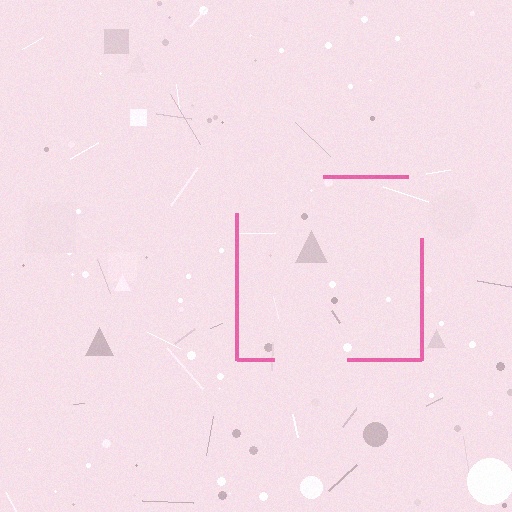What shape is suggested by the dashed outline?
The dashed outline suggests a square.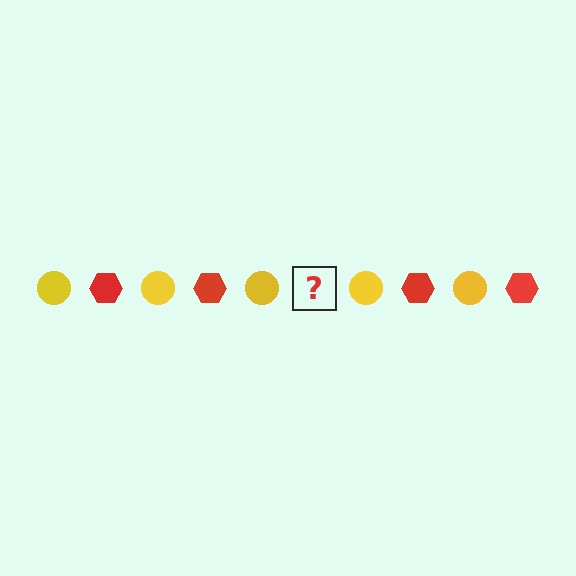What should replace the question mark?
The question mark should be replaced with a red hexagon.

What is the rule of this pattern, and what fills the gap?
The rule is that the pattern alternates between yellow circle and red hexagon. The gap should be filled with a red hexagon.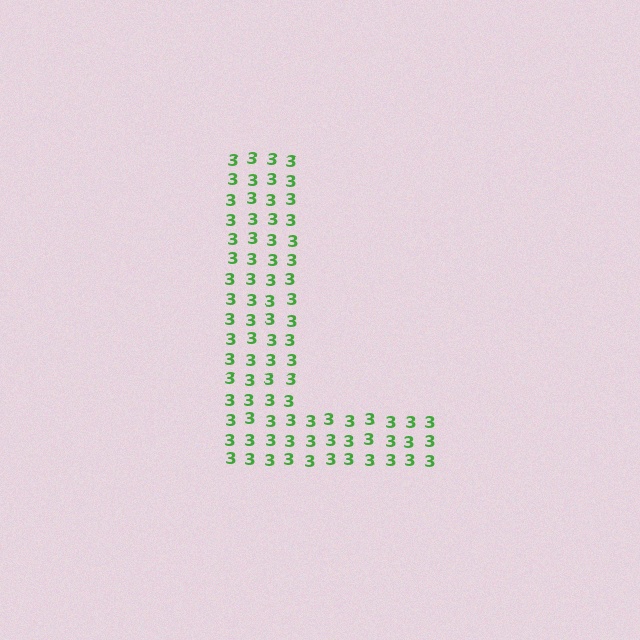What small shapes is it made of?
It is made of small digit 3's.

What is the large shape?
The large shape is the letter L.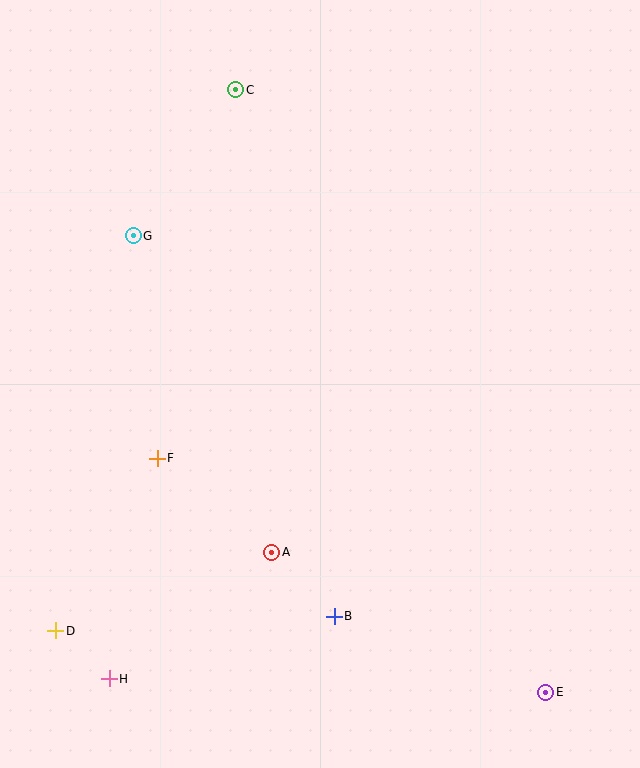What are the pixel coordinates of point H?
Point H is at (109, 679).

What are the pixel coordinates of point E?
Point E is at (546, 692).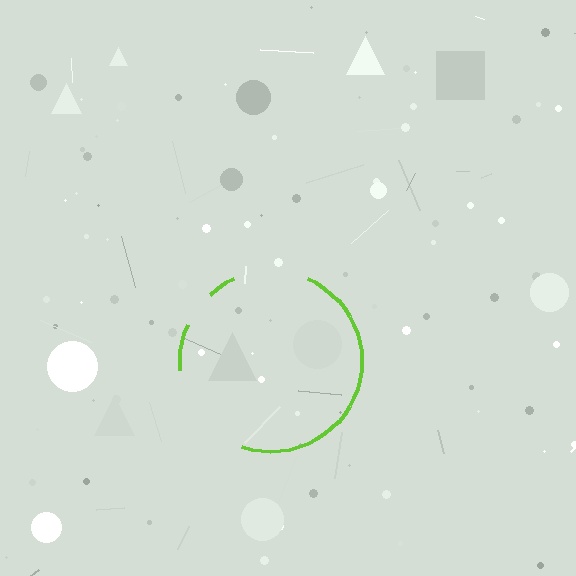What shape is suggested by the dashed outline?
The dashed outline suggests a circle.